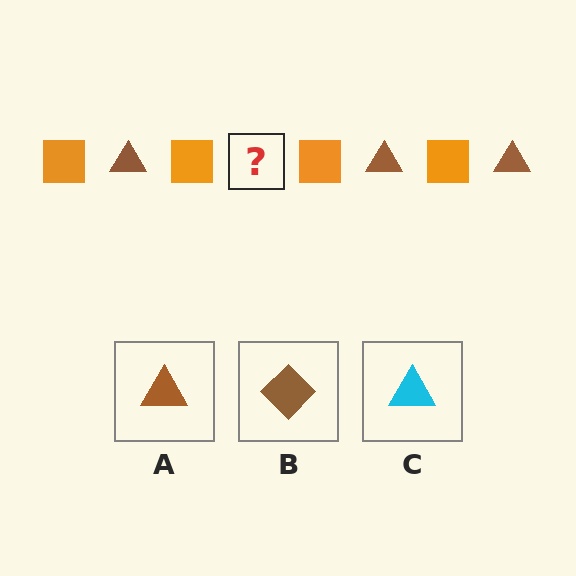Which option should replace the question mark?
Option A.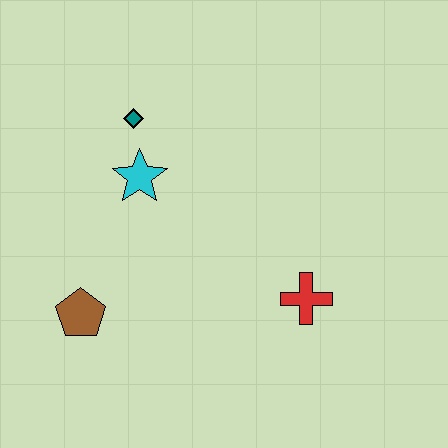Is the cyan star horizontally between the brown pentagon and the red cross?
Yes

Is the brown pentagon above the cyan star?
No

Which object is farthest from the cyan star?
The red cross is farthest from the cyan star.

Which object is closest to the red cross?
The cyan star is closest to the red cross.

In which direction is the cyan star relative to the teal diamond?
The cyan star is below the teal diamond.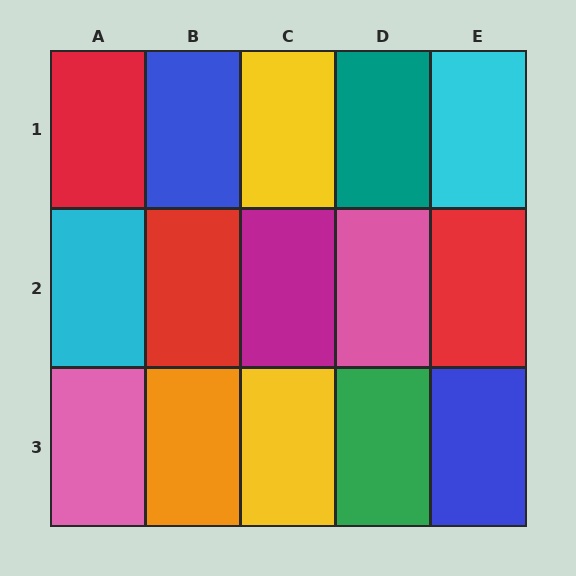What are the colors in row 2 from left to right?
Cyan, red, magenta, pink, red.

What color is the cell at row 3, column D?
Green.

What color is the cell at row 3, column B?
Orange.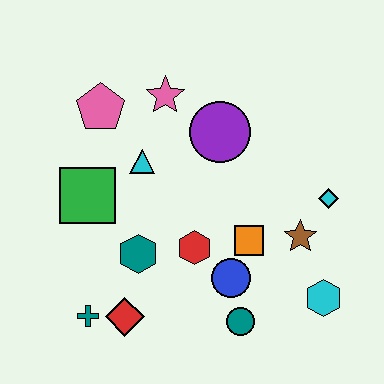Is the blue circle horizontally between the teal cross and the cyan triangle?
No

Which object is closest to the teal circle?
The blue circle is closest to the teal circle.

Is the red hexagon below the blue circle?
No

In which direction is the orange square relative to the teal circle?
The orange square is above the teal circle.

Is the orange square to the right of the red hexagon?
Yes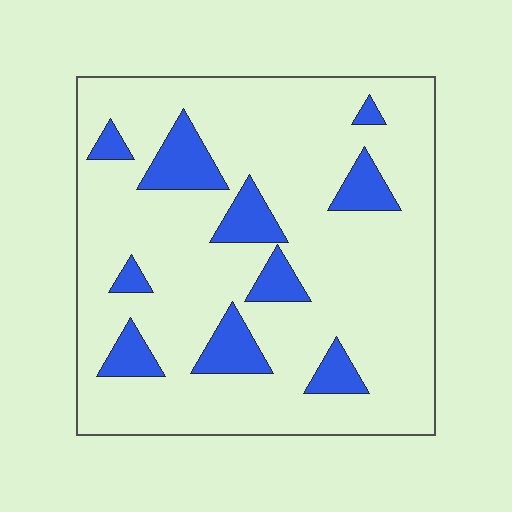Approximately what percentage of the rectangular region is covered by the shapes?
Approximately 15%.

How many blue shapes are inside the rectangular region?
10.